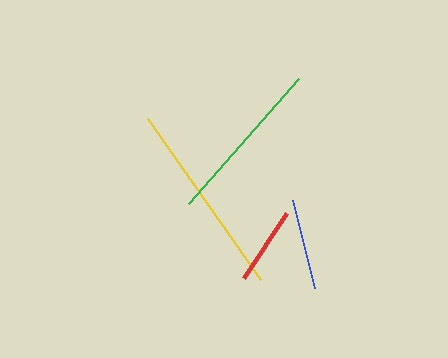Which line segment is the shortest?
The red line is the shortest at approximately 77 pixels.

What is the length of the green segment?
The green segment is approximately 166 pixels long.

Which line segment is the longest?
The yellow line is the longest at approximately 197 pixels.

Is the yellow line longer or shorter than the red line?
The yellow line is longer than the red line.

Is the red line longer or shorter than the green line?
The green line is longer than the red line.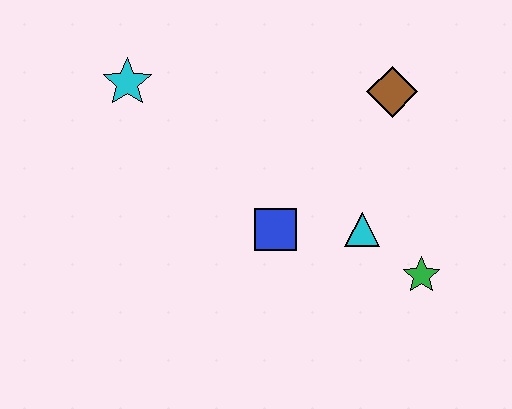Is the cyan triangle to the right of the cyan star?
Yes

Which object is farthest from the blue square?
The cyan star is farthest from the blue square.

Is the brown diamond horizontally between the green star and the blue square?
Yes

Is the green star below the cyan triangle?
Yes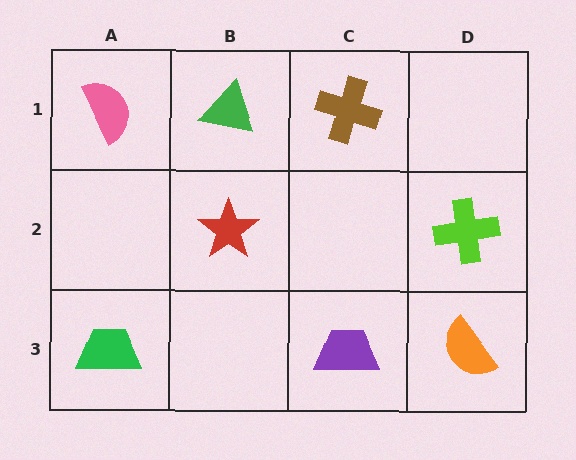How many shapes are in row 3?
3 shapes.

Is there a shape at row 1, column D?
No, that cell is empty.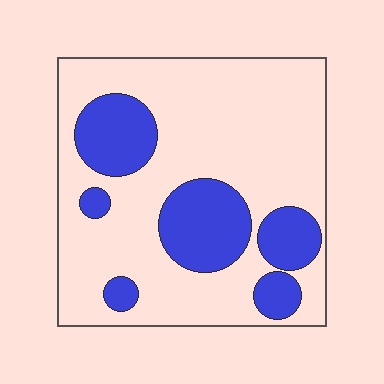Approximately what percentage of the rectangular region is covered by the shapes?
Approximately 25%.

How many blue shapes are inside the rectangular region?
6.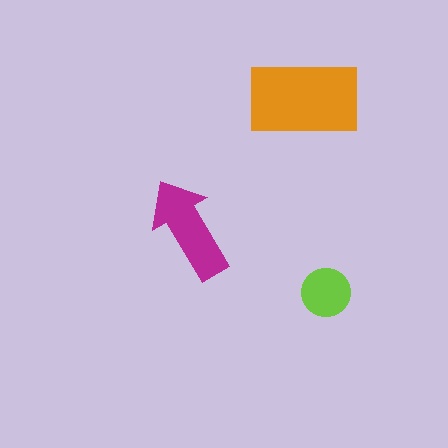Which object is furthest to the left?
The magenta arrow is leftmost.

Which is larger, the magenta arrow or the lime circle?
The magenta arrow.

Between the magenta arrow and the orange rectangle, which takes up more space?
The orange rectangle.